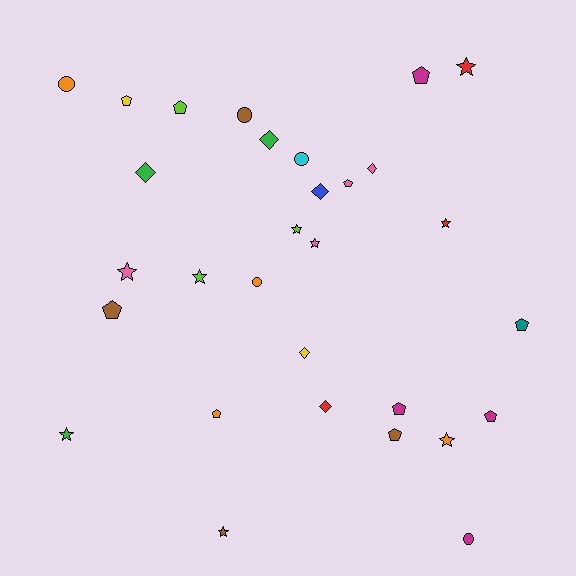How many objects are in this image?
There are 30 objects.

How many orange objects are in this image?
There are 4 orange objects.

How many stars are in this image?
There are 9 stars.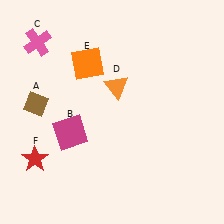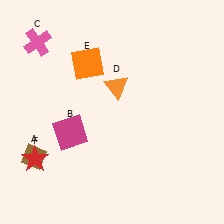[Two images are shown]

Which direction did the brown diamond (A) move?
The brown diamond (A) moved down.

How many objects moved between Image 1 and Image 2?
1 object moved between the two images.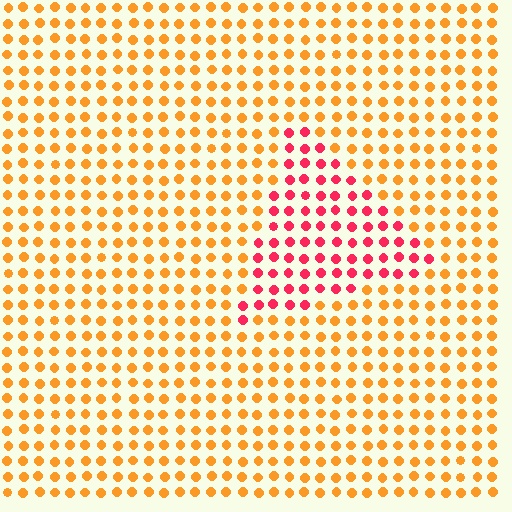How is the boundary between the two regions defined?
The boundary is defined purely by a slight shift in hue (about 48 degrees). Spacing, size, and orientation are identical on both sides.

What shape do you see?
I see a triangle.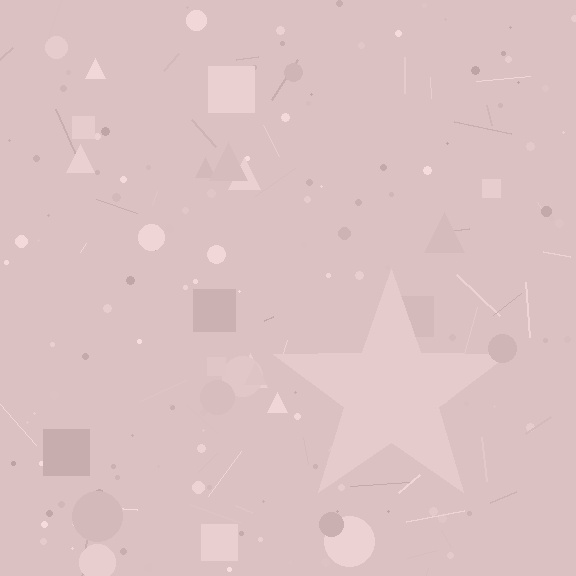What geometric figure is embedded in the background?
A star is embedded in the background.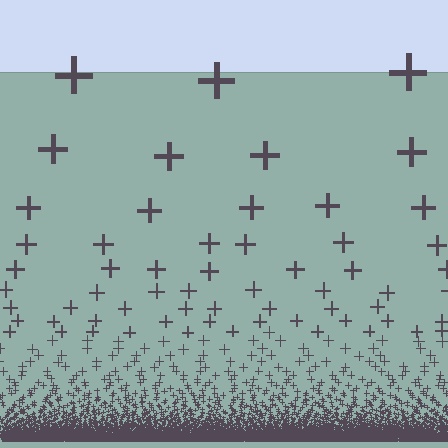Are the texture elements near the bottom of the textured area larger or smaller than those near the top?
Smaller. The gradient is inverted — elements near the bottom are smaller and denser.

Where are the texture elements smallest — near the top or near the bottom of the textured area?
Near the bottom.